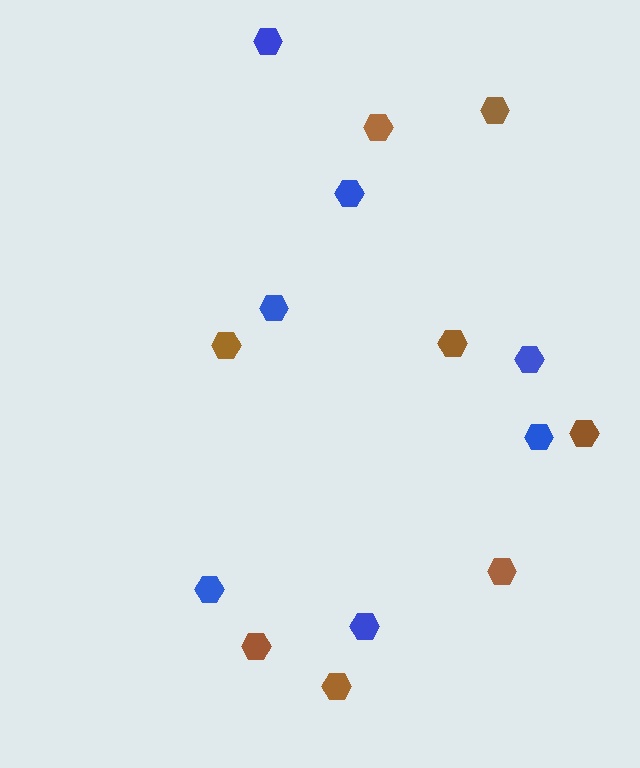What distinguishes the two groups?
There are 2 groups: one group of brown hexagons (8) and one group of blue hexagons (7).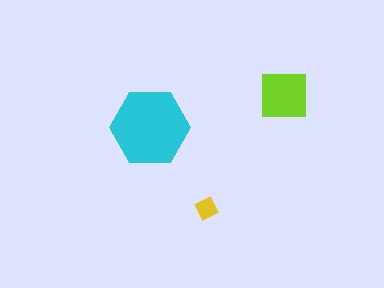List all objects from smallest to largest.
The yellow diamond, the lime square, the cyan hexagon.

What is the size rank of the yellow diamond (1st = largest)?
3rd.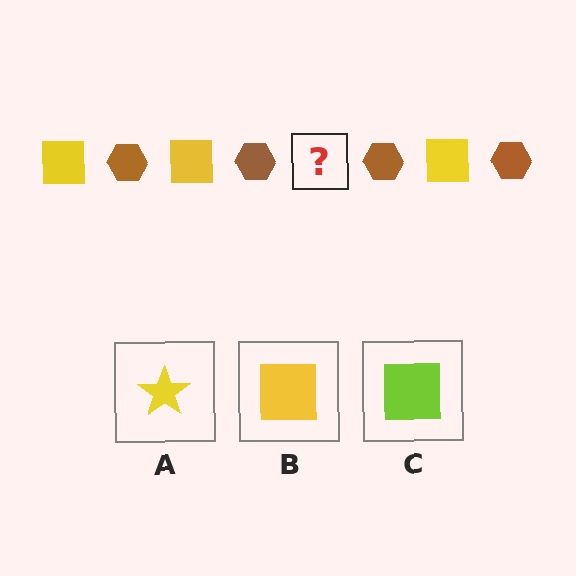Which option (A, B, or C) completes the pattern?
B.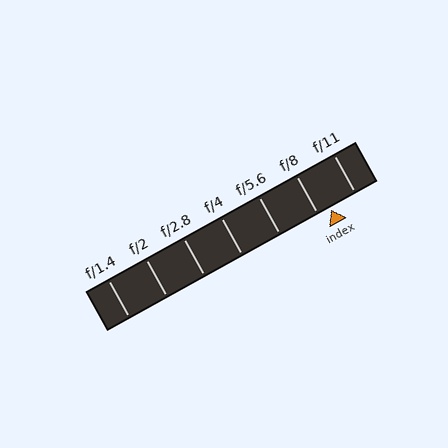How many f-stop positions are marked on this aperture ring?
There are 7 f-stop positions marked.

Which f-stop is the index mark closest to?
The index mark is closest to f/8.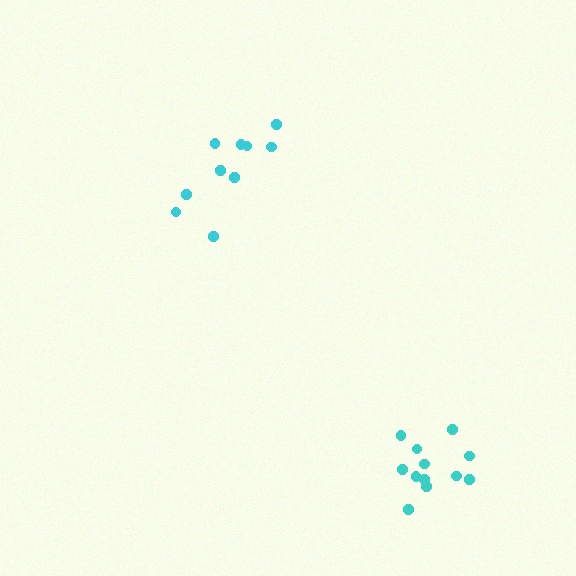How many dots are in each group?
Group 1: 10 dots, Group 2: 12 dots (22 total).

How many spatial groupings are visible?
There are 2 spatial groupings.